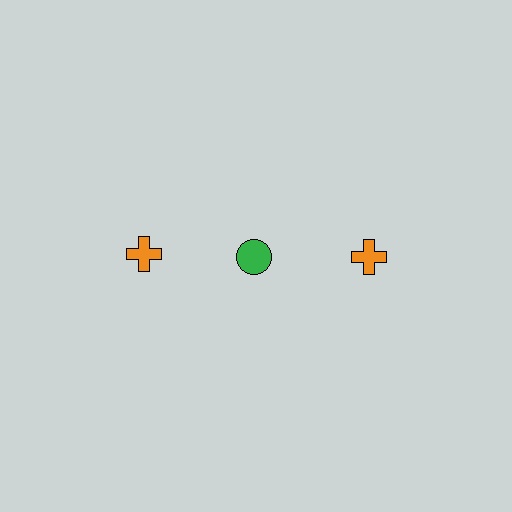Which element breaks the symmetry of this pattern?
The green circle in the top row, second from left column breaks the symmetry. All other shapes are orange crosses.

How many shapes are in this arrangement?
There are 3 shapes arranged in a grid pattern.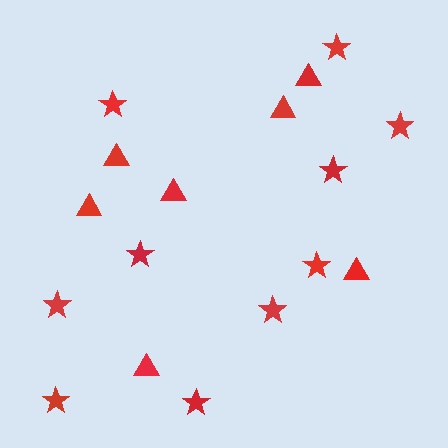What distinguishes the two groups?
There are 2 groups: one group of triangles (7) and one group of stars (10).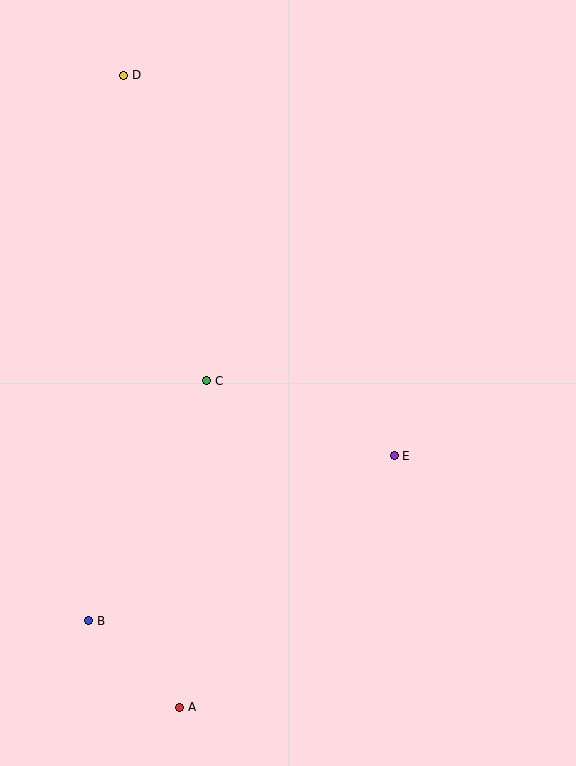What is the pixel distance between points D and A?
The distance between D and A is 634 pixels.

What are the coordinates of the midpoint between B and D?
The midpoint between B and D is at (106, 348).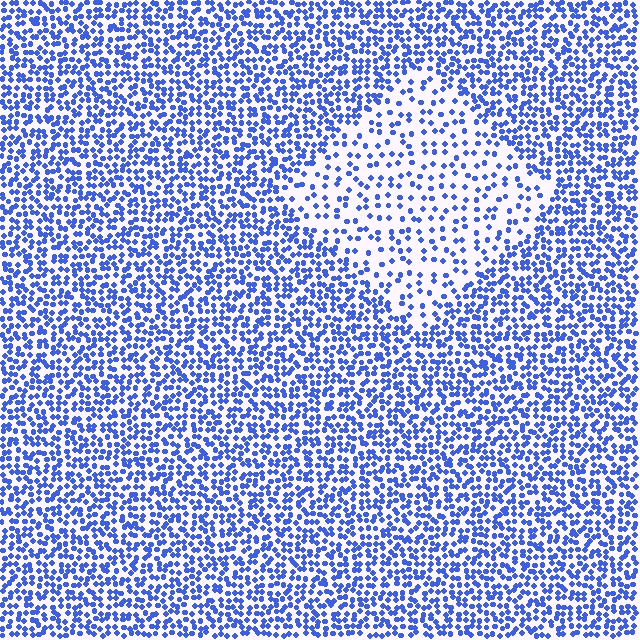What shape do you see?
I see a diamond.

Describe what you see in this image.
The image contains small blue elements arranged at two different densities. A diamond-shaped region is visible where the elements are less densely packed than the surrounding area.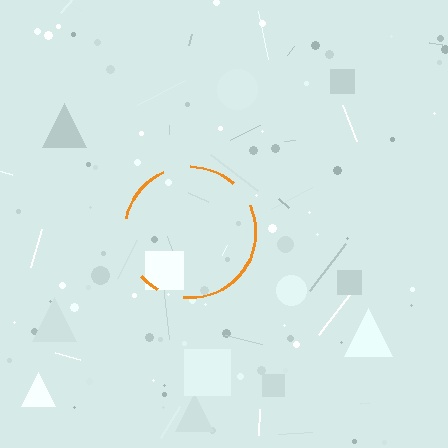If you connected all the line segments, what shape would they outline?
They would outline a circle.